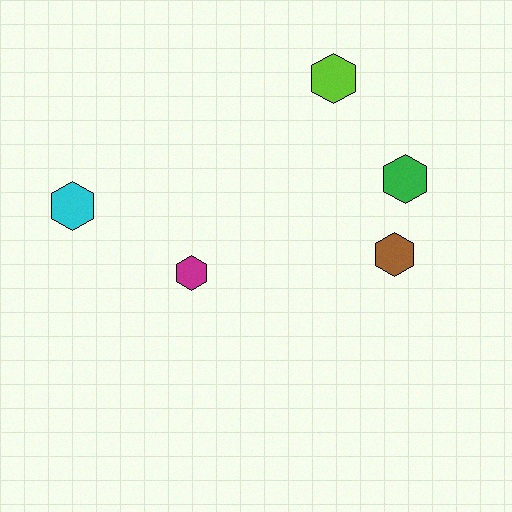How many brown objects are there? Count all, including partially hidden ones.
There is 1 brown object.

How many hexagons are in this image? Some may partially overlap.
There are 5 hexagons.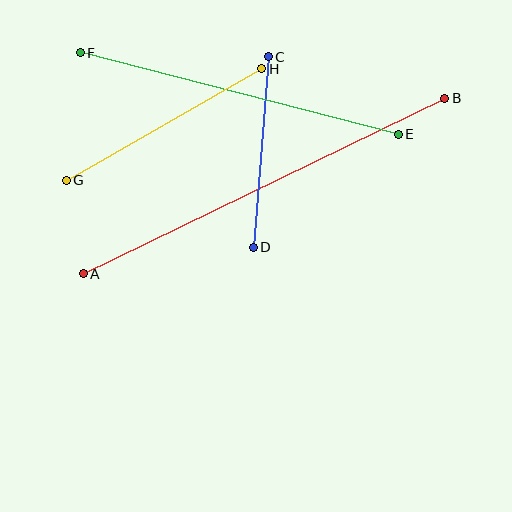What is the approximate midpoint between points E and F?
The midpoint is at approximately (239, 93) pixels.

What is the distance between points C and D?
The distance is approximately 191 pixels.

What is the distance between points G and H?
The distance is approximately 225 pixels.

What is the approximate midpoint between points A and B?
The midpoint is at approximately (264, 186) pixels.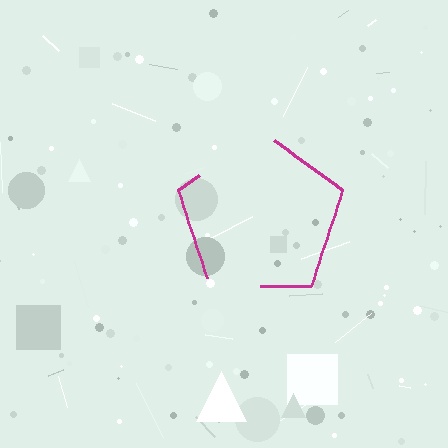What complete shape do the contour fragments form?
The contour fragments form a pentagon.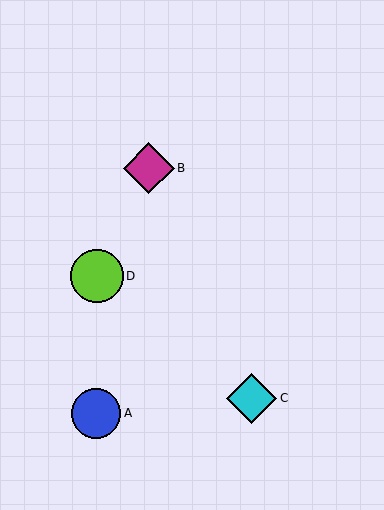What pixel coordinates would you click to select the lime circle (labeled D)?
Click at (97, 276) to select the lime circle D.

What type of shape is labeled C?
Shape C is a cyan diamond.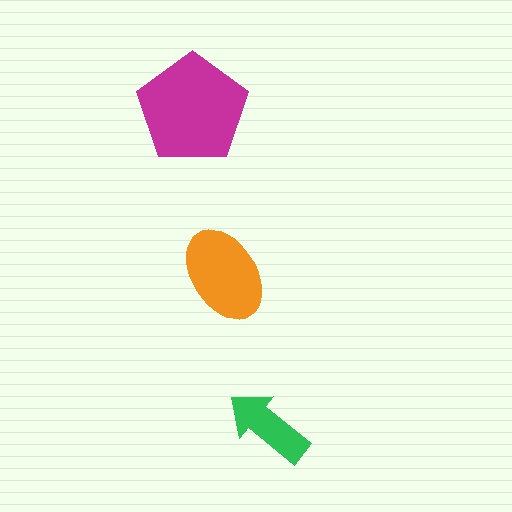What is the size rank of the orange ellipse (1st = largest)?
2nd.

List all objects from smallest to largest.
The green arrow, the orange ellipse, the magenta pentagon.